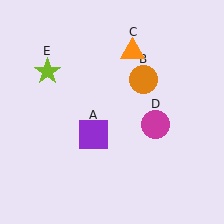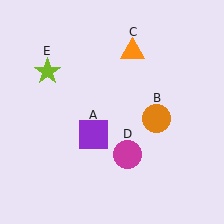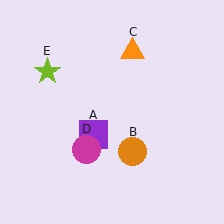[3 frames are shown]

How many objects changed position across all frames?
2 objects changed position: orange circle (object B), magenta circle (object D).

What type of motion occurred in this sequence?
The orange circle (object B), magenta circle (object D) rotated clockwise around the center of the scene.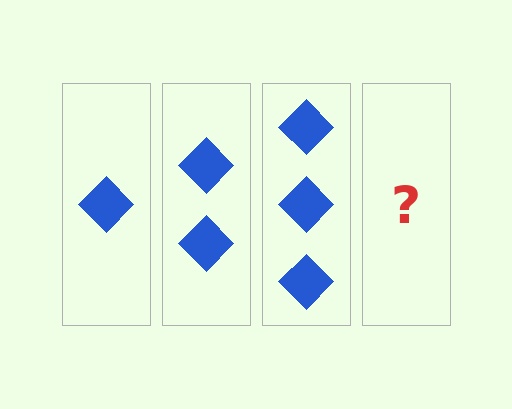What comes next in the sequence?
The next element should be 4 diamonds.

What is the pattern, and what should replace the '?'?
The pattern is that each step adds one more diamond. The '?' should be 4 diamonds.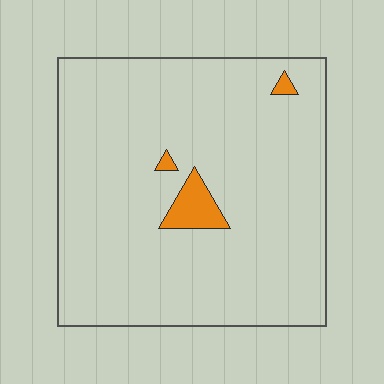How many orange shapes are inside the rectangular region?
3.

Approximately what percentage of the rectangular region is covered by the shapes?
Approximately 5%.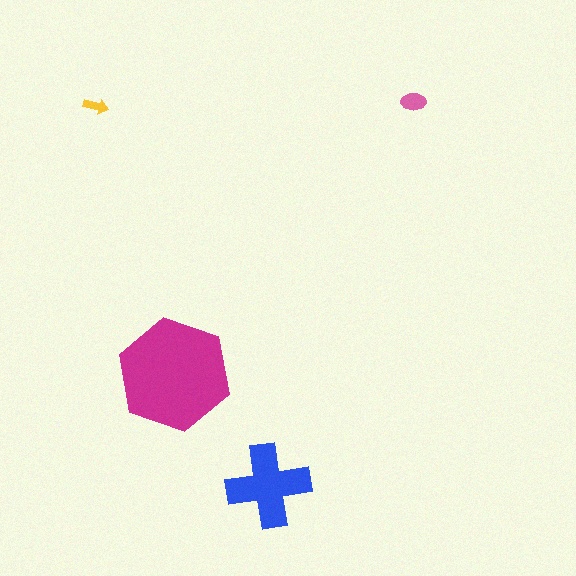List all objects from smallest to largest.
The yellow arrow, the pink ellipse, the blue cross, the magenta hexagon.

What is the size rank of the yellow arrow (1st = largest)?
4th.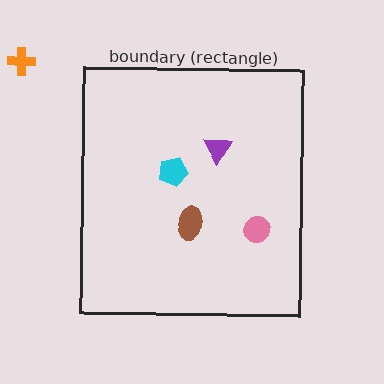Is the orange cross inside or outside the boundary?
Outside.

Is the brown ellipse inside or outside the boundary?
Inside.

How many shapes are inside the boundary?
4 inside, 1 outside.